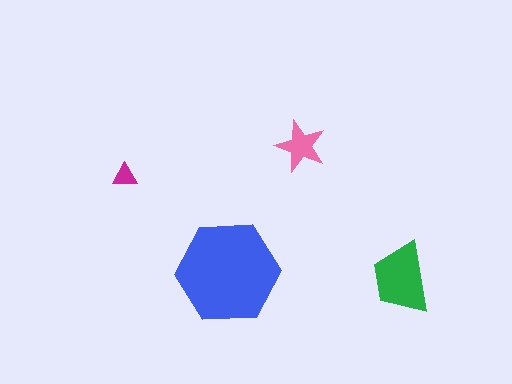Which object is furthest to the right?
The green trapezoid is rightmost.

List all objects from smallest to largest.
The magenta triangle, the pink star, the green trapezoid, the blue hexagon.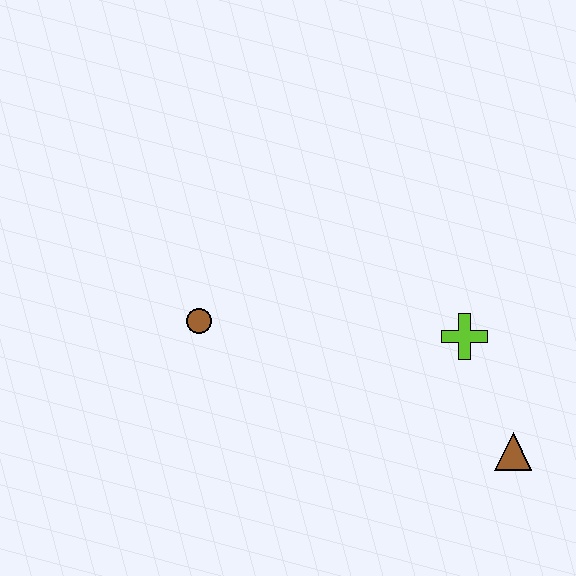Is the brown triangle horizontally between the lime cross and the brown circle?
No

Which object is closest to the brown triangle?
The lime cross is closest to the brown triangle.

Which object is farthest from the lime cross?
The brown circle is farthest from the lime cross.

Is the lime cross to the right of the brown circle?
Yes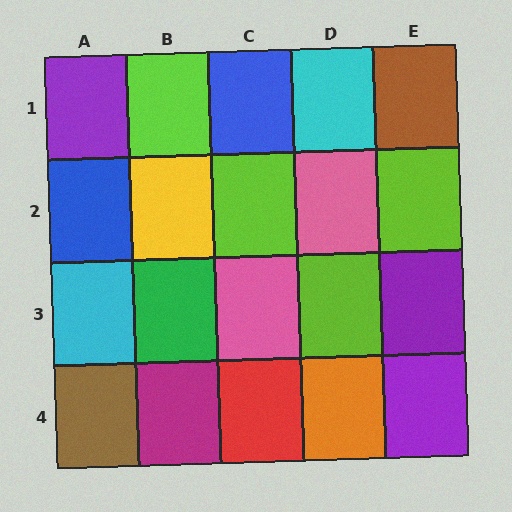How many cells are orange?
1 cell is orange.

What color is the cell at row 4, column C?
Red.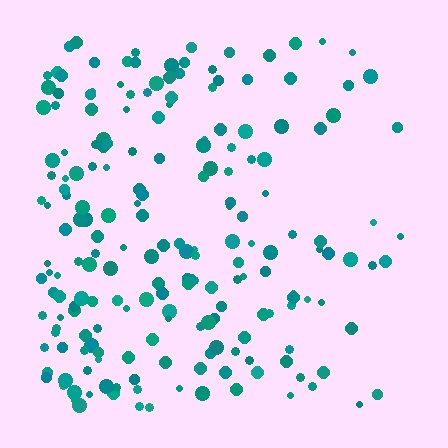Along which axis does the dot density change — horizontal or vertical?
Horizontal.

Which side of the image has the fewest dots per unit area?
The right.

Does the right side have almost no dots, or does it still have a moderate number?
Still a moderate number, just noticeably fewer than the left.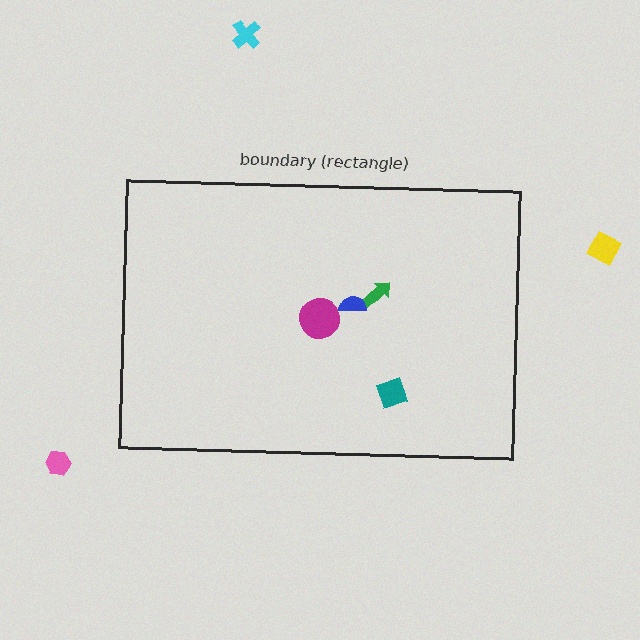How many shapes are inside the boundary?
4 inside, 3 outside.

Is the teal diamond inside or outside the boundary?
Inside.